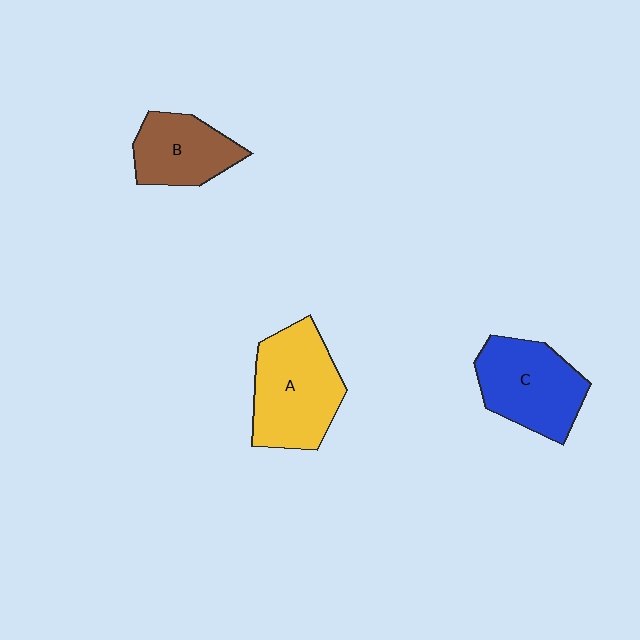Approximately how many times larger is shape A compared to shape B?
Approximately 1.5 times.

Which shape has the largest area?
Shape A (yellow).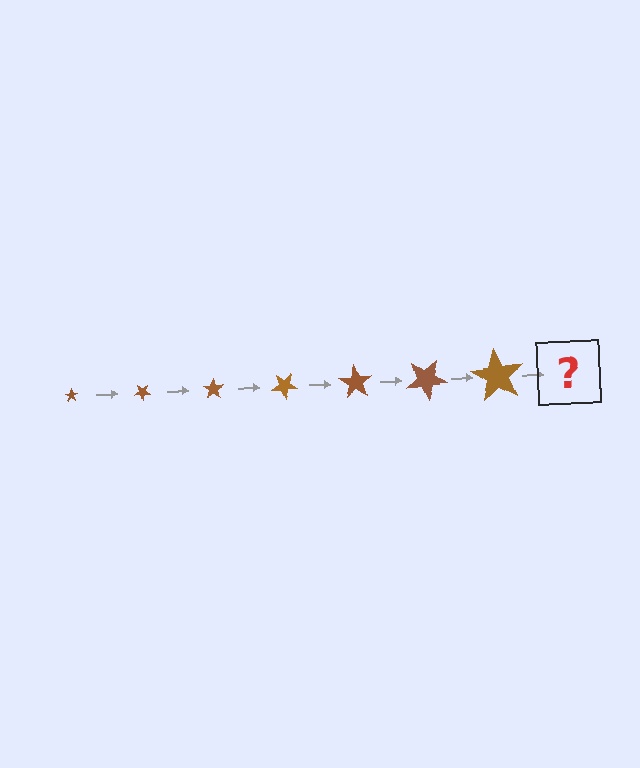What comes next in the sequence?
The next element should be a star, larger than the previous one and rotated 245 degrees from the start.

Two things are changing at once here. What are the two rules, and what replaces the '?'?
The two rules are that the star grows larger each step and it rotates 35 degrees each step. The '?' should be a star, larger than the previous one and rotated 245 degrees from the start.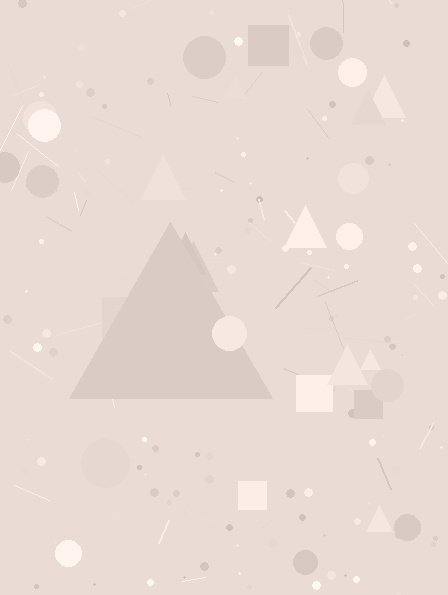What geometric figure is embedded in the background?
A triangle is embedded in the background.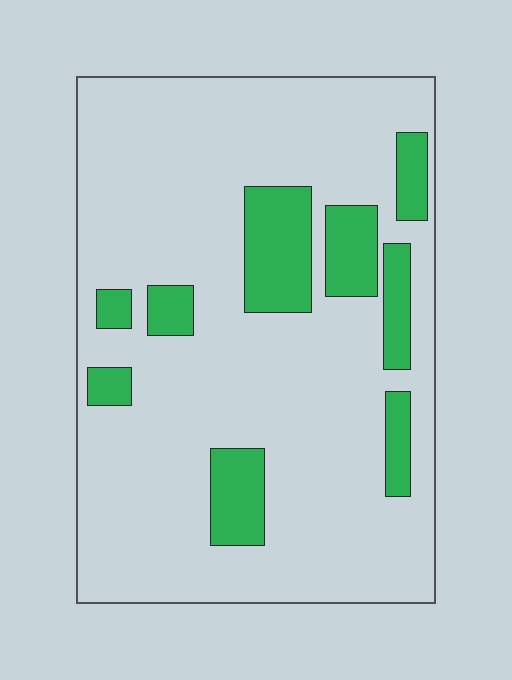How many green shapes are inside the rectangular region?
9.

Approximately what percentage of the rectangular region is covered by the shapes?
Approximately 20%.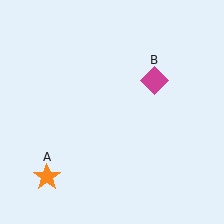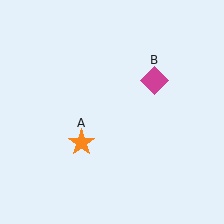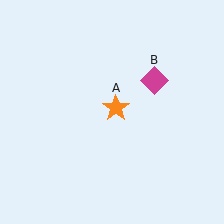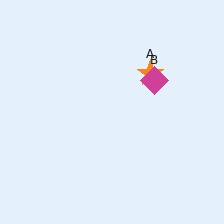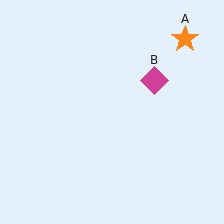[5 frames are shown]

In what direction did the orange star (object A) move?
The orange star (object A) moved up and to the right.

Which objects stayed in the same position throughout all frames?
Magenta diamond (object B) remained stationary.